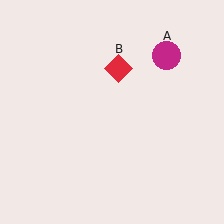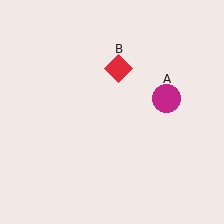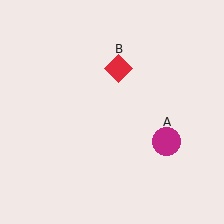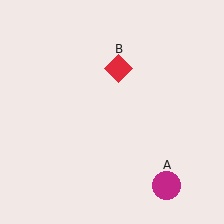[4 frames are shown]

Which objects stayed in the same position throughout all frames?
Red diamond (object B) remained stationary.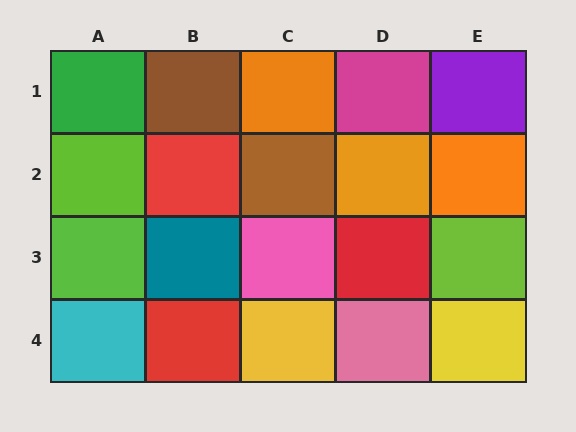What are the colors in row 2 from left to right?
Lime, red, brown, orange, orange.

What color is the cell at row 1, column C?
Orange.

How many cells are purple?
1 cell is purple.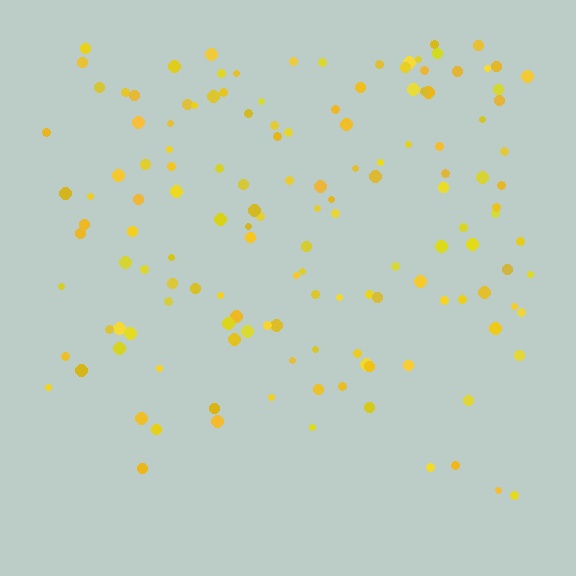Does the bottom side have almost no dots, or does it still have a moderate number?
Still a moderate number, just noticeably fewer than the top.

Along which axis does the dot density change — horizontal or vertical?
Vertical.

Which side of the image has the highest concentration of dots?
The top.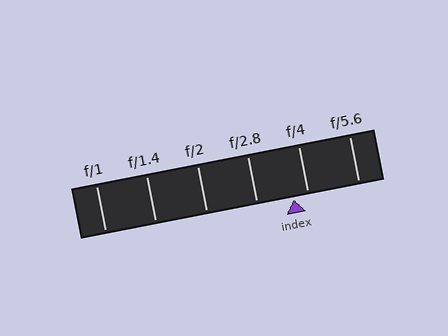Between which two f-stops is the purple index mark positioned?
The index mark is between f/2.8 and f/4.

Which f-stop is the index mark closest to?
The index mark is closest to f/4.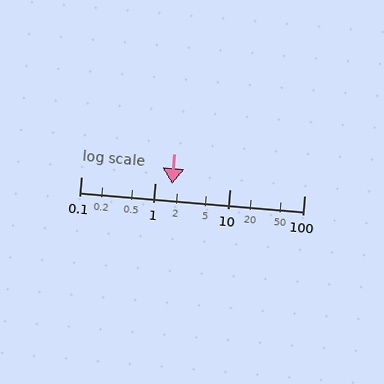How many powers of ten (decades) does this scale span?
The scale spans 3 decades, from 0.1 to 100.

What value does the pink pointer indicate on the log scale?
The pointer indicates approximately 1.7.